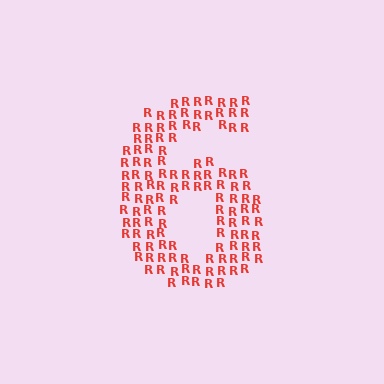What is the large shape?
The large shape is the digit 6.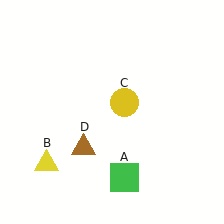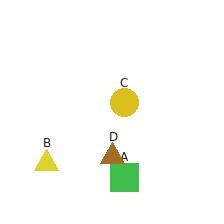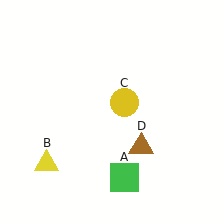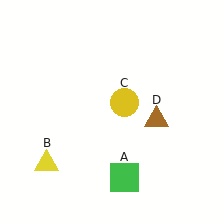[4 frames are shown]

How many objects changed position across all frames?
1 object changed position: brown triangle (object D).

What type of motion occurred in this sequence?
The brown triangle (object D) rotated counterclockwise around the center of the scene.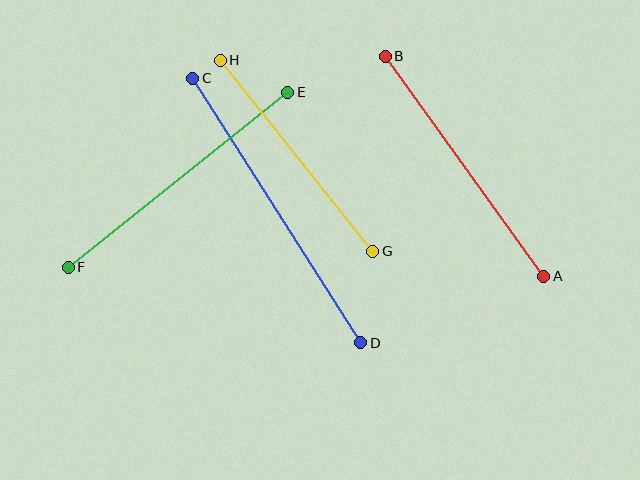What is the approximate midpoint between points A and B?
The midpoint is at approximately (465, 166) pixels.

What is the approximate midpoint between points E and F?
The midpoint is at approximately (178, 180) pixels.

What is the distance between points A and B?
The distance is approximately 271 pixels.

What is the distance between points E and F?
The distance is approximately 281 pixels.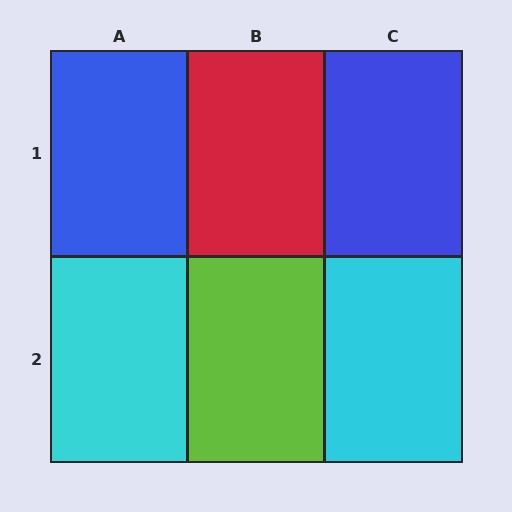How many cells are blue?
2 cells are blue.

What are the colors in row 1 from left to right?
Blue, red, blue.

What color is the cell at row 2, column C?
Cyan.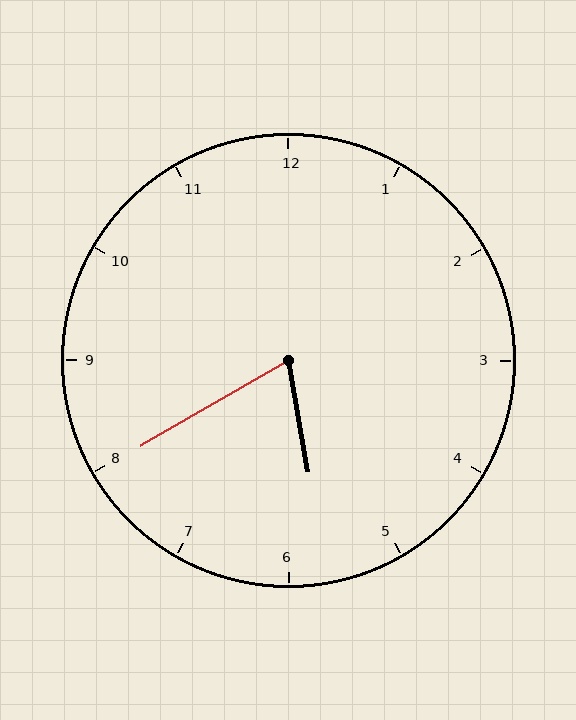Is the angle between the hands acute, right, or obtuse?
It is acute.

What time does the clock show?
5:40.